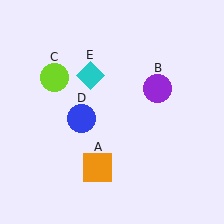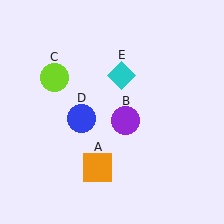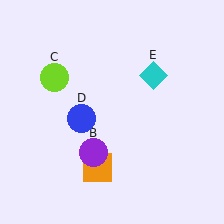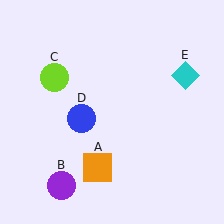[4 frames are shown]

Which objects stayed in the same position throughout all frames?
Orange square (object A) and lime circle (object C) and blue circle (object D) remained stationary.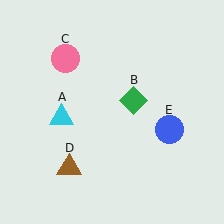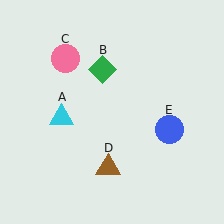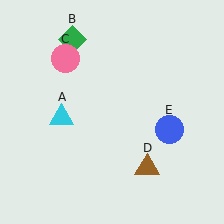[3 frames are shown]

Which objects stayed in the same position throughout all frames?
Cyan triangle (object A) and pink circle (object C) and blue circle (object E) remained stationary.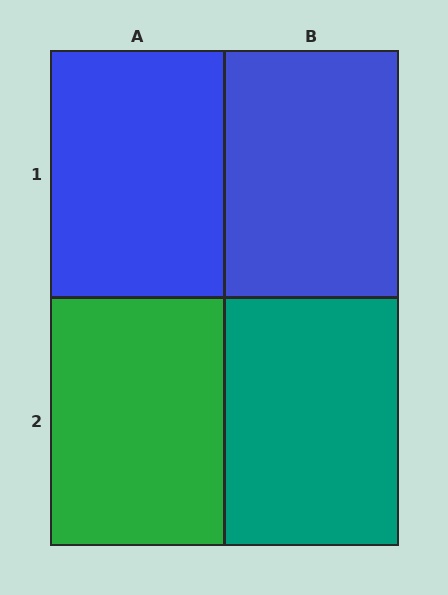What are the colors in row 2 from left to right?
Green, teal.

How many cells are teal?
1 cell is teal.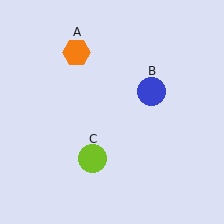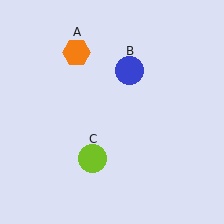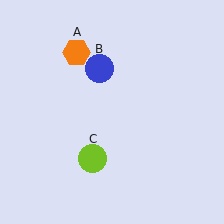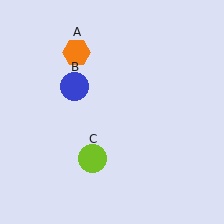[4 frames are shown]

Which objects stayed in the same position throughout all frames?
Orange hexagon (object A) and lime circle (object C) remained stationary.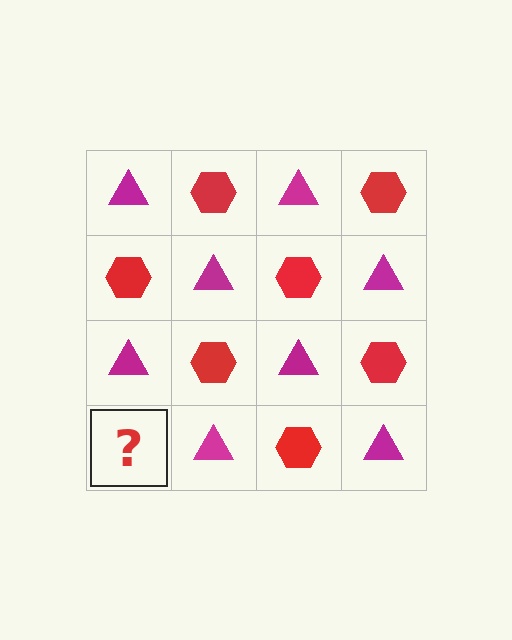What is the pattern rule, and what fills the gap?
The rule is that it alternates magenta triangle and red hexagon in a checkerboard pattern. The gap should be filled with a red hexagon.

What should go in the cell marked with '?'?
The missing cell should contain a red hexagon.